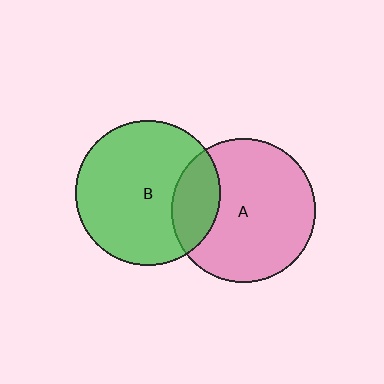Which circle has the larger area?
Circle B (green).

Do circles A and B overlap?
Yes.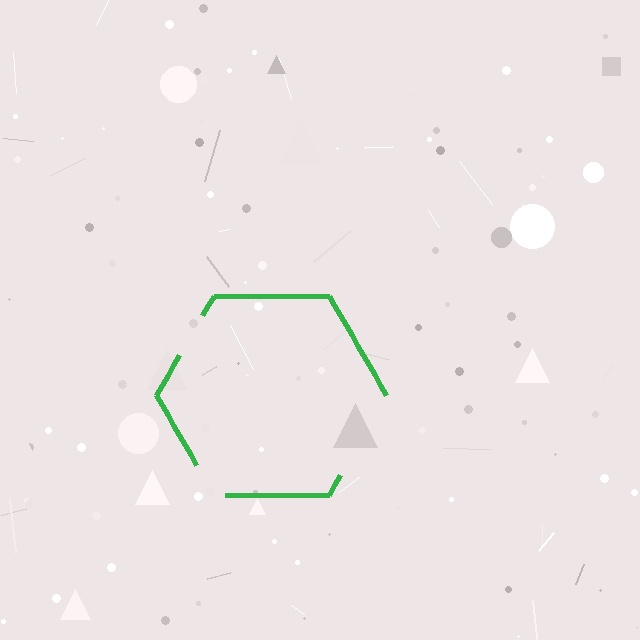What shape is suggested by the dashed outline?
The dashed outline suggests a hexagon.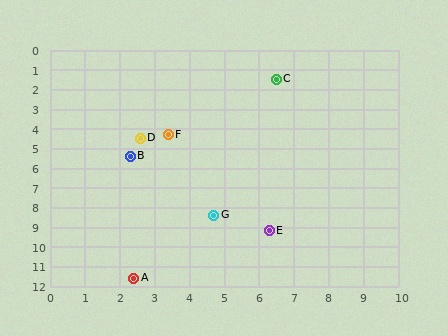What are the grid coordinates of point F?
Point F is at approximately (3.4, 4.3).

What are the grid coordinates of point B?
Point B is at approximately (2.3, 5.4).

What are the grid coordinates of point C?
Point C is at approximately (6.5, 1.5).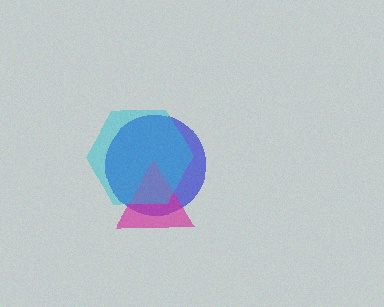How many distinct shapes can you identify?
There are 3 distinct shapes: a blue circle, a magenta triangle, a cyan hexagon.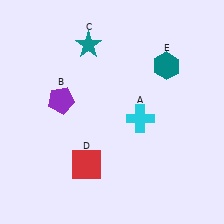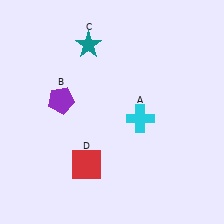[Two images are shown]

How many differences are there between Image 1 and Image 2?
There is 1 difference between the two images.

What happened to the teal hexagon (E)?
The teal hexagon (E) was removed in Image 2. It was in the top-right area of Image 1.